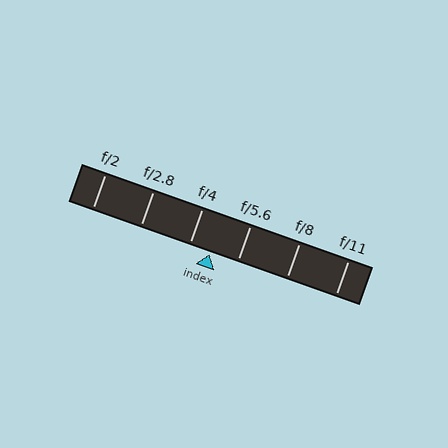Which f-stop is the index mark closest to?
The index mark is closest to f/4.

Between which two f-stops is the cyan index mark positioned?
The index mark is between f/4 and f/5.6.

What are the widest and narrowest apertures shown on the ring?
The widest aperture shown is f/2 and the narrowest is f/11.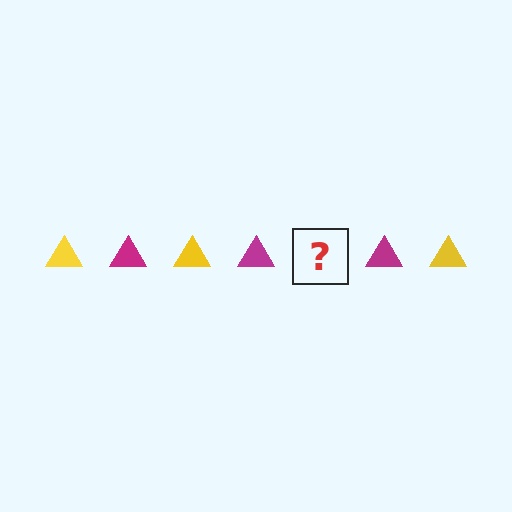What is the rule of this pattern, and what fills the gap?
The rule is that the pattern cycles through yellow, magenta triangles. The gap should be filled with a yellow triangle.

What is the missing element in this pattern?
The missing element is a yellow triangle.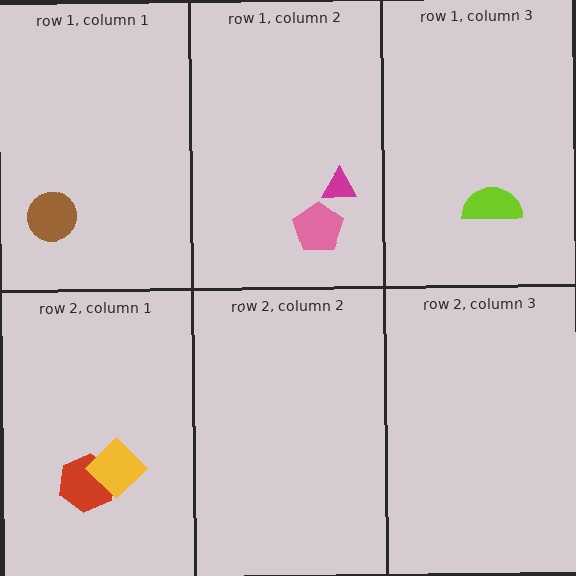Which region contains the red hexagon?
The row 2, column 1 region.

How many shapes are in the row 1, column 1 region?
1.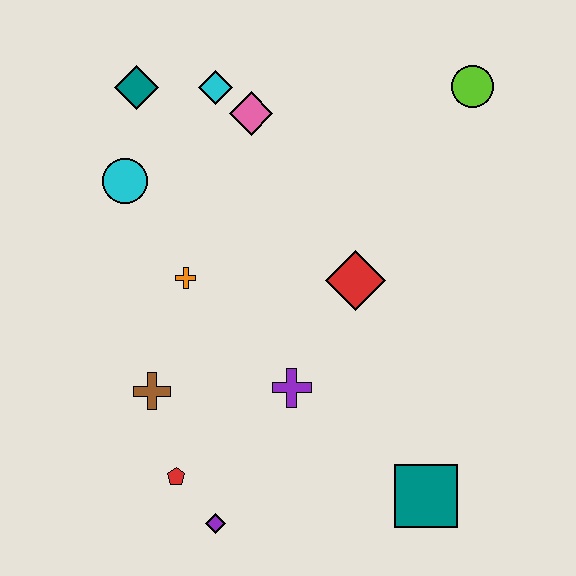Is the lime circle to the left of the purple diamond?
No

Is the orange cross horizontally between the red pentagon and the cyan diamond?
Yes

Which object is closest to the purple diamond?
The red pentagon is closest to the purple diamond.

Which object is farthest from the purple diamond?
The lime circle is farthest from the purple diamond.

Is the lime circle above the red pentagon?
Yes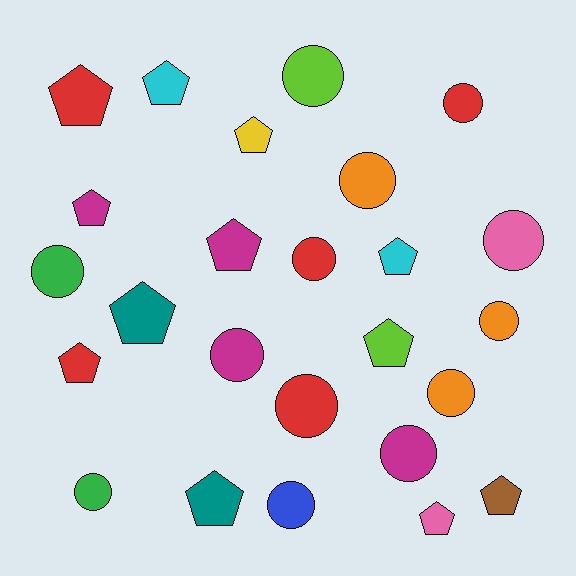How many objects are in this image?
There are 25 objects.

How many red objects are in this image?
There are 5 red objects.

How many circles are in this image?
There are 13 circles.